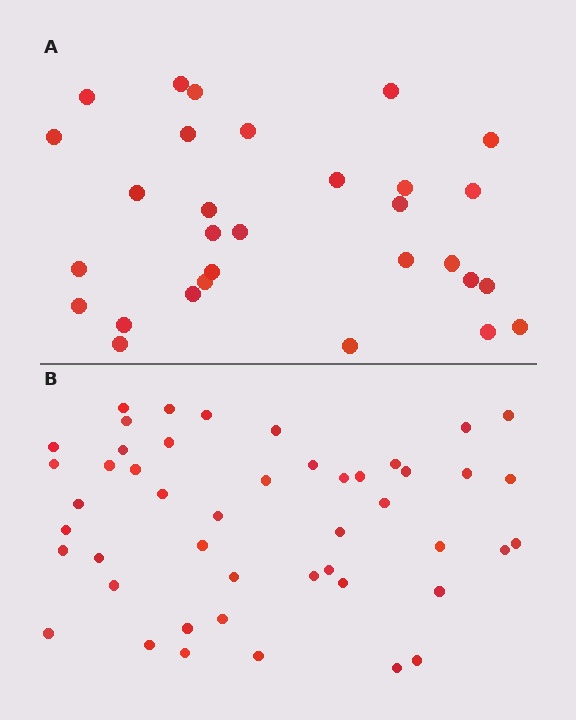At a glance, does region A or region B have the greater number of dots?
Region B (the bottom region) has more dots.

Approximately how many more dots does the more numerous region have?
Region B has approximately 15 more dots than region A.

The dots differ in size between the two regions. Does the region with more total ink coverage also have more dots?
No. Region A has more total ink coverage because its dots are larger, but region B actually contains more individual dots. Total area can be misleading — the number of items is what matters here.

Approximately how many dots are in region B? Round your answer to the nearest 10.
About 50 dots. (The exact count is 47, which rounds to 50.)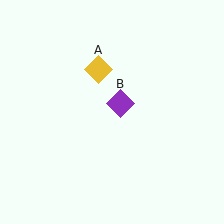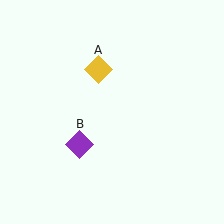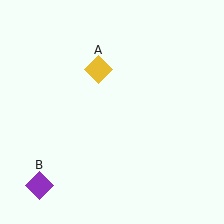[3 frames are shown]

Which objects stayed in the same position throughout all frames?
Yellow diamond (object A) remained stationary.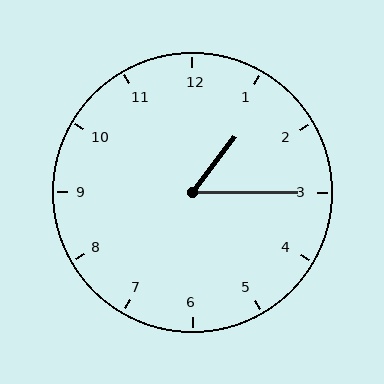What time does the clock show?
1:15.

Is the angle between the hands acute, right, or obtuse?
It is acute.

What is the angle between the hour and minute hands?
Approximately 52 degrees.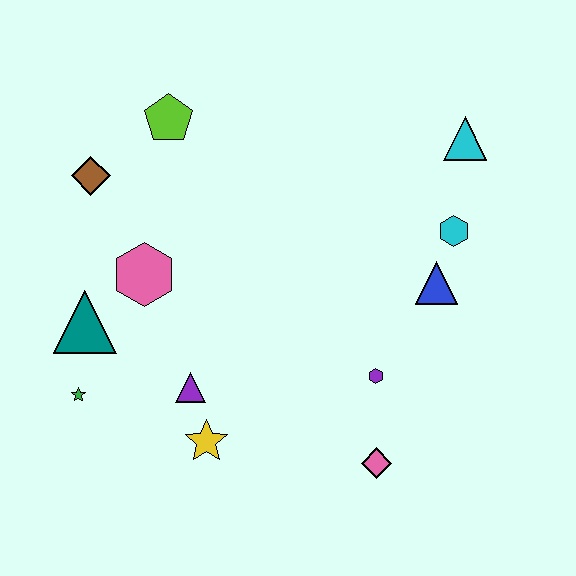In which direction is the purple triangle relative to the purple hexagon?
The purple triangle is to the left of the purple hexagon.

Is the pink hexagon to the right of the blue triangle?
No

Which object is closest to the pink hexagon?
The teal triangle is closest to the pink hexagon.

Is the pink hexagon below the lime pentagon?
Yes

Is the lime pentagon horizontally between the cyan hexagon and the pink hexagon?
Yes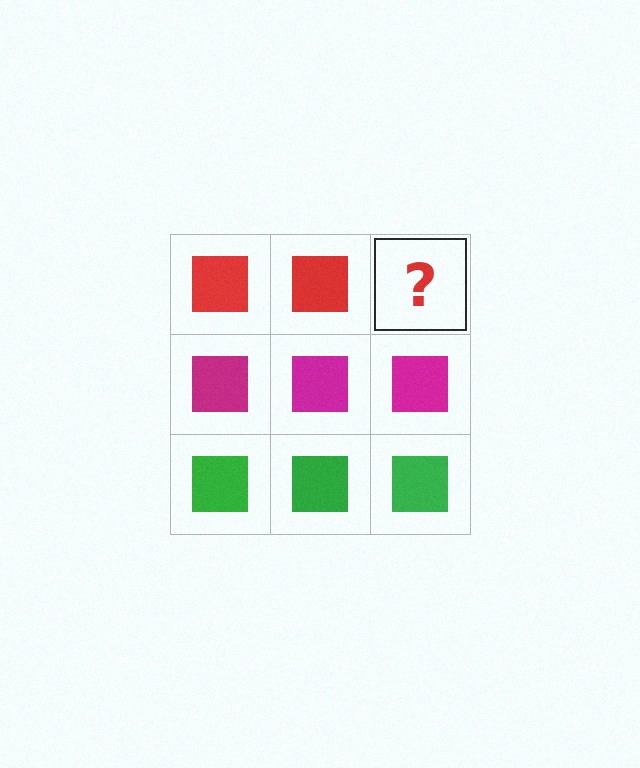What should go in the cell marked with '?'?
The missing cell should contain a red square.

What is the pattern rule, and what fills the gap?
The rule is that each row has a consistent color. The gap should be filled with a red square.